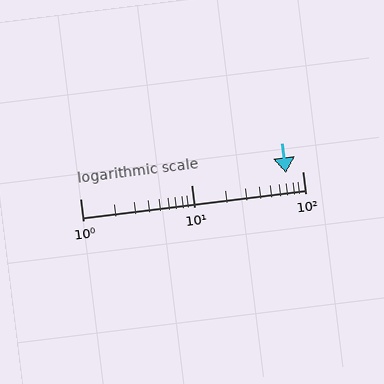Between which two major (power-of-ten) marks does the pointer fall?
The pointer is between 10 and 100.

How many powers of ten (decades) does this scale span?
The scale spans 2 decades, from 1 to 100.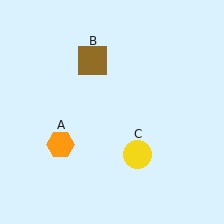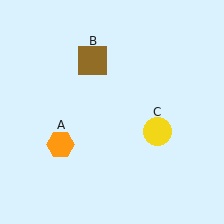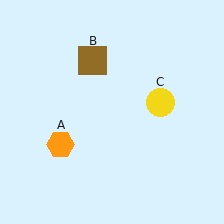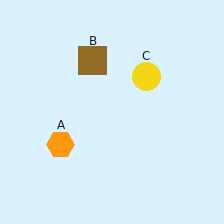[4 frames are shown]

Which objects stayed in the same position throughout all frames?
Orange hexagon (object A) and brown square (object B) remained stationary.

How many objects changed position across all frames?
1 object changed position: yellow circle (object C).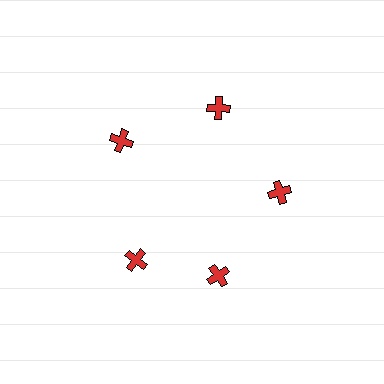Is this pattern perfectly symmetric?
No. The 5 red crosses are arranged in a ring, but one element near the 8 o'clock position is rotated out of alignment along the ring, breaking the 5-fold rotational symmetry.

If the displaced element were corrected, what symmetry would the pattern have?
It would have 5-fold rotational symmetry — the pattern would map onto itself every 72 degrees.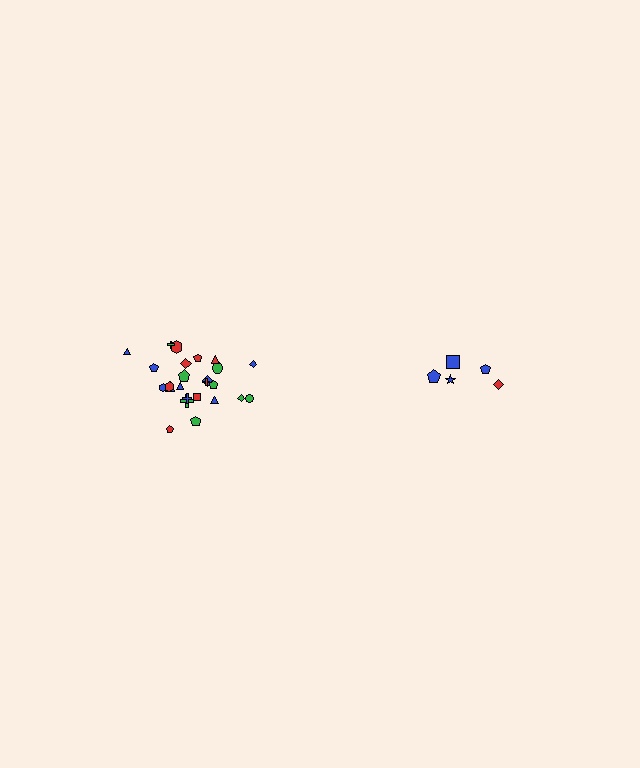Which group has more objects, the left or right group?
The left group.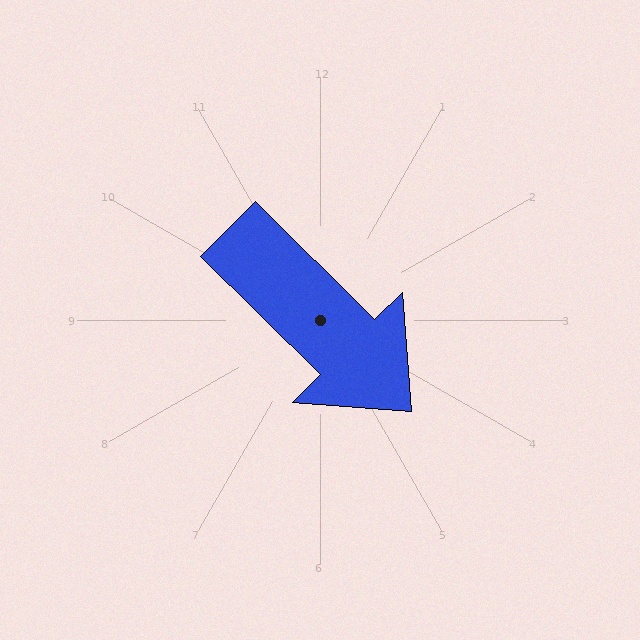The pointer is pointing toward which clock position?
Roughly 4 o'clock.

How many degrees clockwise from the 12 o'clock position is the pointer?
Approximately 135 degrees.